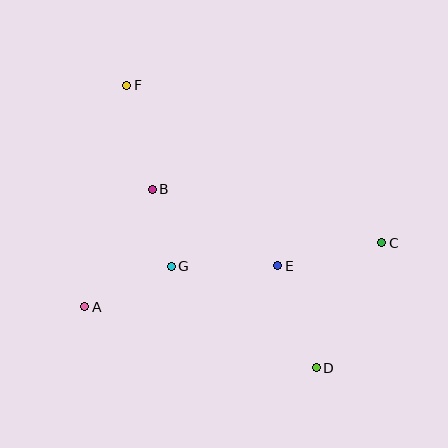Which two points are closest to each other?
Points B and G are closest to each other.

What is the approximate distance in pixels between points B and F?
The distance between B and F is approximately 107 pixels.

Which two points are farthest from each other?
Points D and F are farthest from each other.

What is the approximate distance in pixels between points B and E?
The distance between B and E is approximately 147 pixels.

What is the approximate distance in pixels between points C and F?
The distance between C and F is approximately 300 pixels.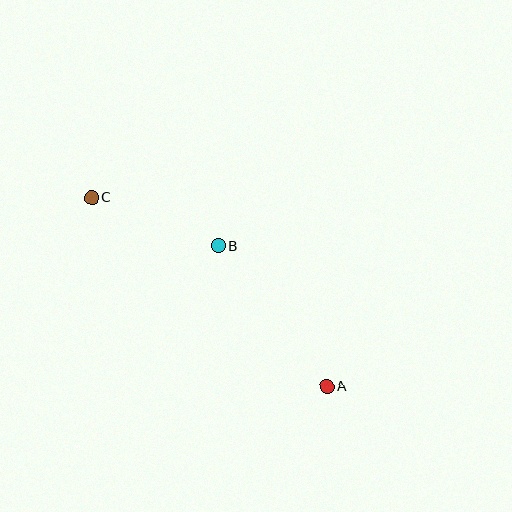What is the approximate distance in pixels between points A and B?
The distance between A and B is approximately 178 pixels.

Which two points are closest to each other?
Points B and C are closest to each other.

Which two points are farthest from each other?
Points A and C are farthest from each other.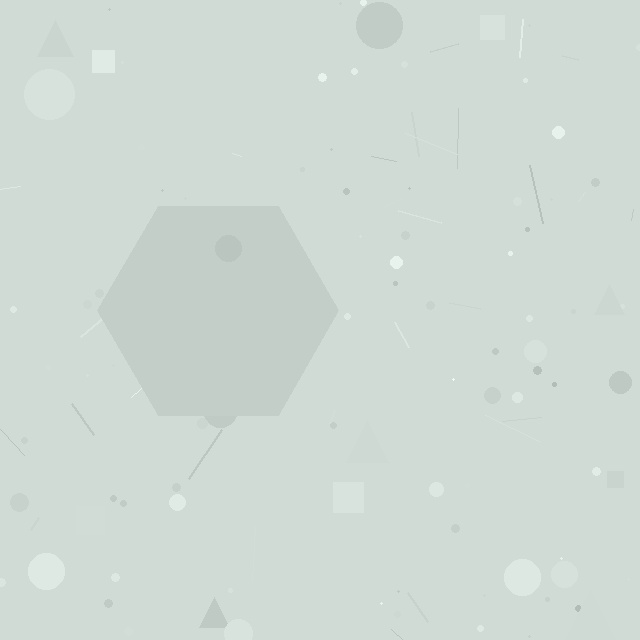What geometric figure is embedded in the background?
A hexagon is embedded in the background.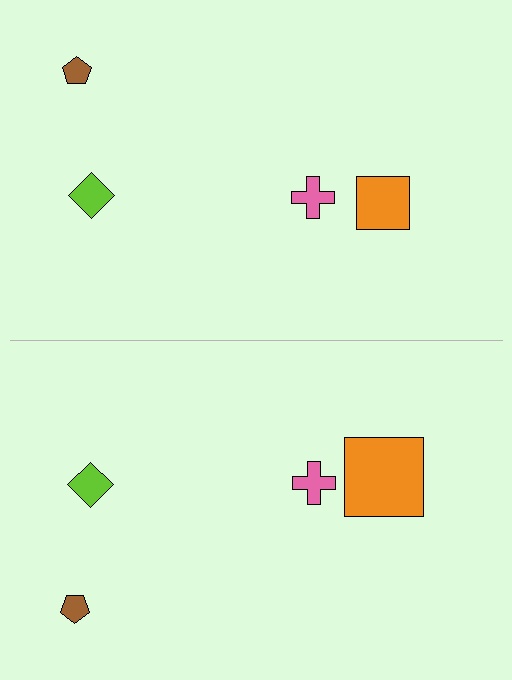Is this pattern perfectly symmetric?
No, the pattern is not perfectly symmetric. The orange square on the bottom side has a different size than its mirror counterpart.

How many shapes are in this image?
There are 8 shapes in this image.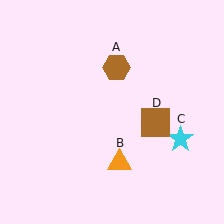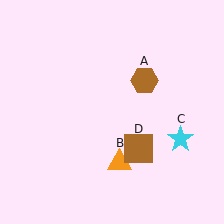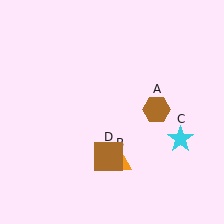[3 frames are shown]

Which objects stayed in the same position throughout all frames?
Orange triangle (object B) and cyan star (object C) remained stationary.